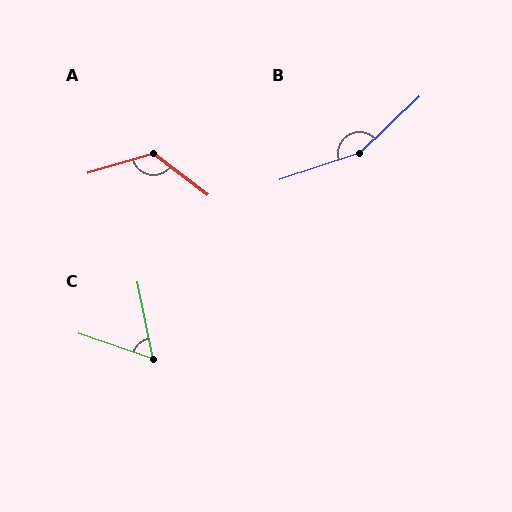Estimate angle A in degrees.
Approximately 127 degrees.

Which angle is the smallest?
C, at approximately 60 degrees.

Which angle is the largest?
B, at approximately 155 degrees.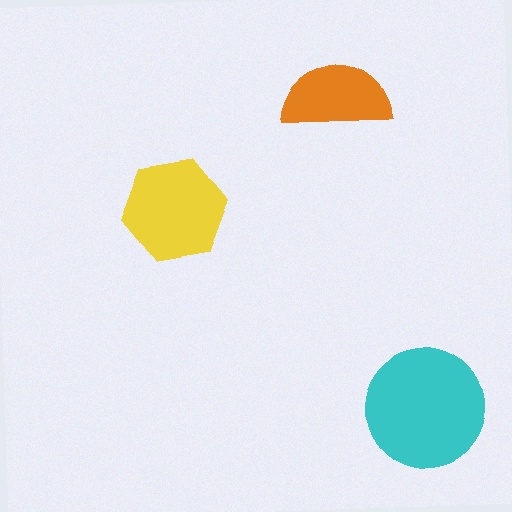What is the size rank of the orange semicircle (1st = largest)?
3rd.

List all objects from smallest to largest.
The orange semicircle, the yellow hexagon, the cyan circle.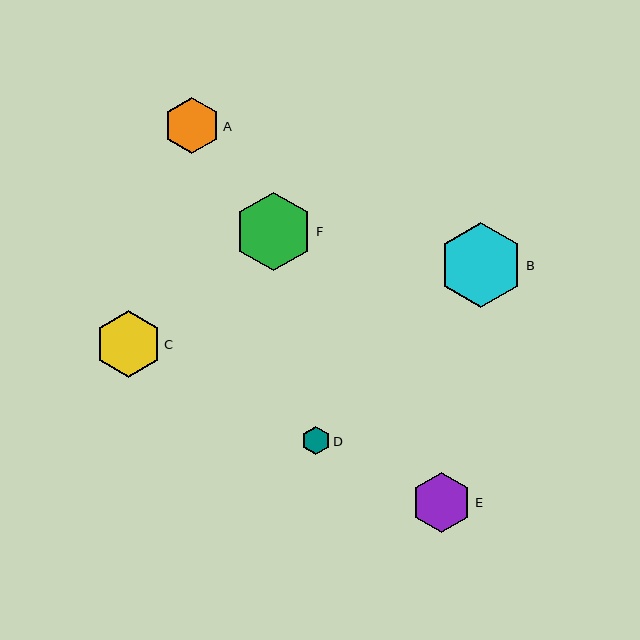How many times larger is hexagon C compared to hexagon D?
Hexagon C is approximately 2.3 times the size of hexagon D.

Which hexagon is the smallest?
Hexagon D is the smallest with a size of approximately 28 pixels.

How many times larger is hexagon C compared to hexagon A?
Hexagon C is approximately 1.2 times the size of hexagon A.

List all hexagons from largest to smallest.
From largest to smallest: B, F, C, E, A, D.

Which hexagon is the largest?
Hexagon B is the largest with a size of approximately 85 pixels.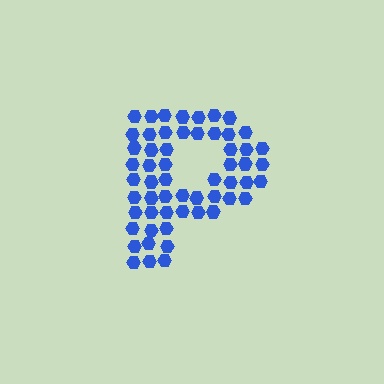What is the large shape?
The large shape is the letter P.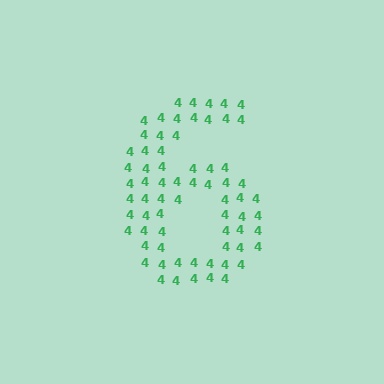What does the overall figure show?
The overall figure shows the digit 6.